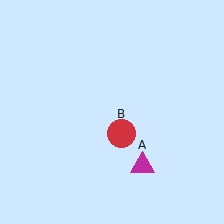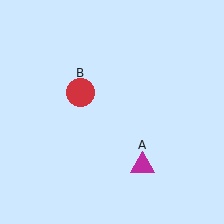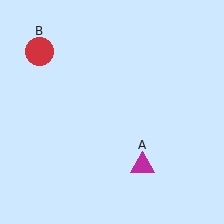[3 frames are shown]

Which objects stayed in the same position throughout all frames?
Magenta triangle (object A) remained stationary.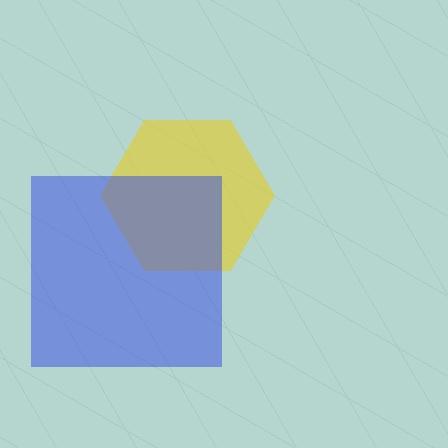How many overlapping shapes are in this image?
There are 2 overlapping shapes in the image.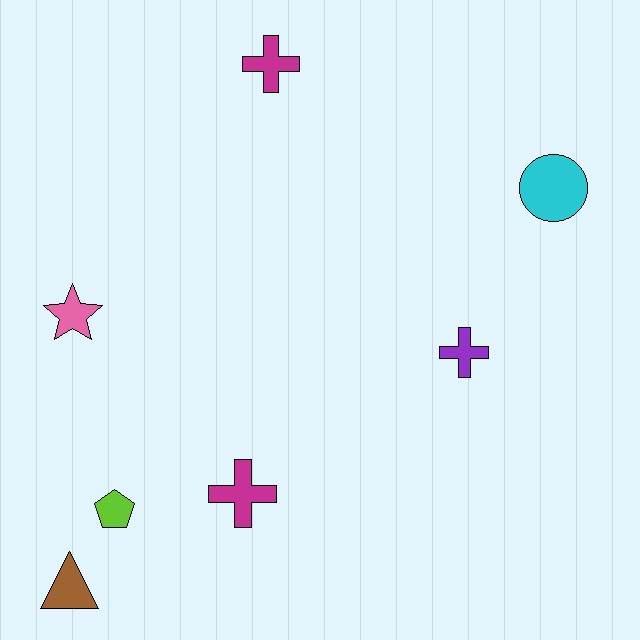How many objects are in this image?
There are 7 objects.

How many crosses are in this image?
There are 3 crosses.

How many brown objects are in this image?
There is 1 brown object.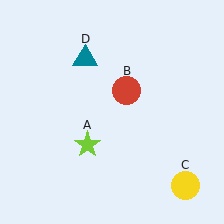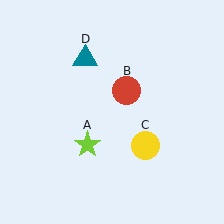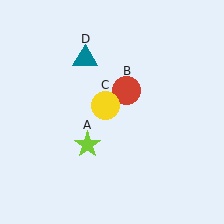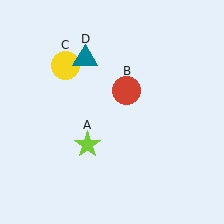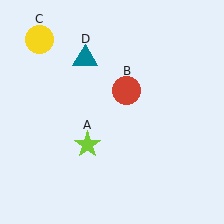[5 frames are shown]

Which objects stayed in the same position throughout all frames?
Lime star (object A) and red circle (object B) and teal triangle (object D) remained stationary.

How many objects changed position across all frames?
1 object changed position: yellow circle (object C).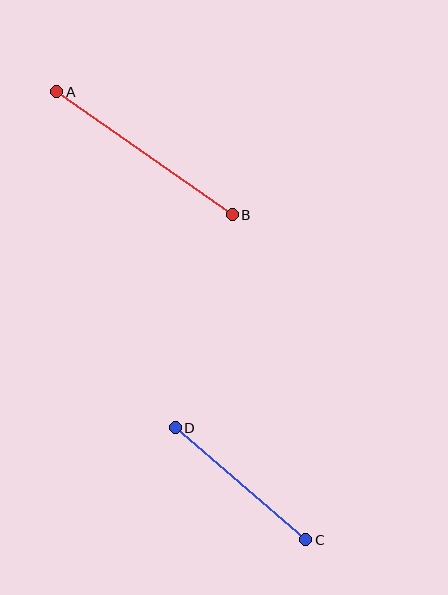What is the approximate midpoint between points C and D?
The midpoint is at approximately (240, 484) pixels.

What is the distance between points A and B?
The distance is approximately 214 pixels.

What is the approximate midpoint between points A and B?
The midpoint is at approximately (145, 153) pixels.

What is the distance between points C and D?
The distance is approximately 172 pixels.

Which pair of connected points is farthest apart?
Points A and B are farthest apart.